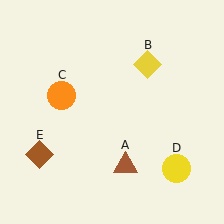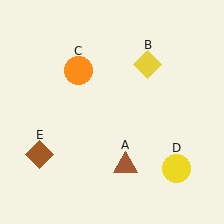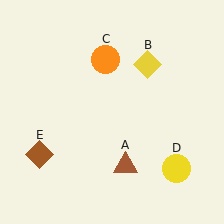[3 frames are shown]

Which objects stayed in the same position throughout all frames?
Brown triangle (object A) and yellow diamond (object B) and yellow circle (object D) and brown diamond (object E) remained stationary.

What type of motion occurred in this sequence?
The orange circle (object C) rotated clockwise around the center of the scene.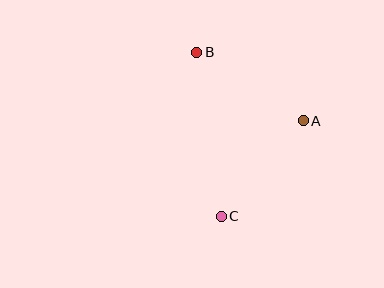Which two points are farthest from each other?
Points B and C are farthest from each other.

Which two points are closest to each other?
Points A and C are closest to each other.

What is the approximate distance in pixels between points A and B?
The distance between A and B is approximately 126 pixels.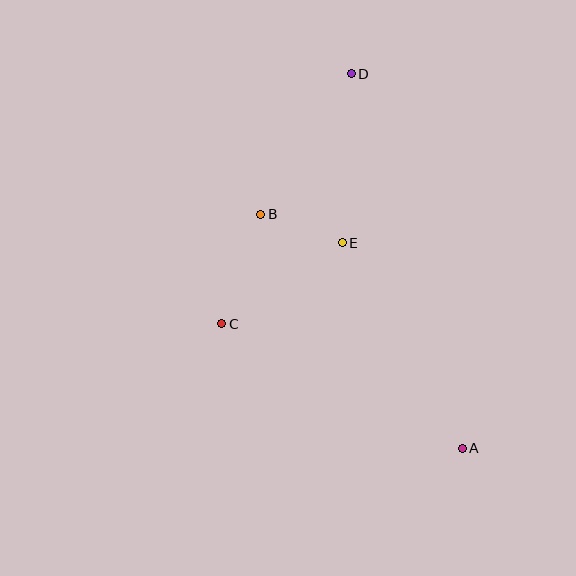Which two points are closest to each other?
Points B and E are closest to each other.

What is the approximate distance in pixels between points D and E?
The distance between D and E is approximately 169 pixels.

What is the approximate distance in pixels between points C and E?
The distance between C and E is approximately 145 pixels.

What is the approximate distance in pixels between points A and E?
The distance between A and E is approximately 238 pixels.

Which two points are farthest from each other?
Points A and D are farthest from each other.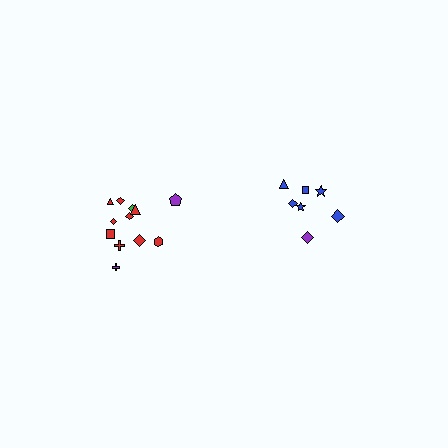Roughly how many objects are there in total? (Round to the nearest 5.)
Roughly 20 objects in total.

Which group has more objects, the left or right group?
The left group.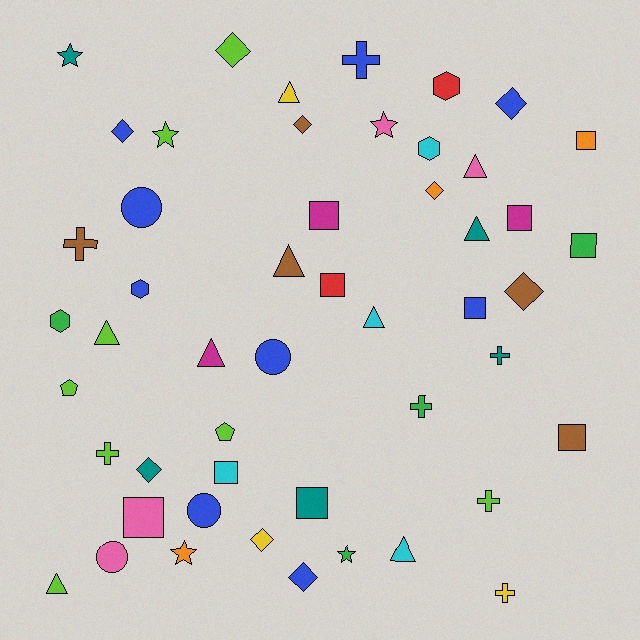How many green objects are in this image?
There are 4 green objects.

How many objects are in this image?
There are 50 objects.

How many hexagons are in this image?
There are 4 hexagons.